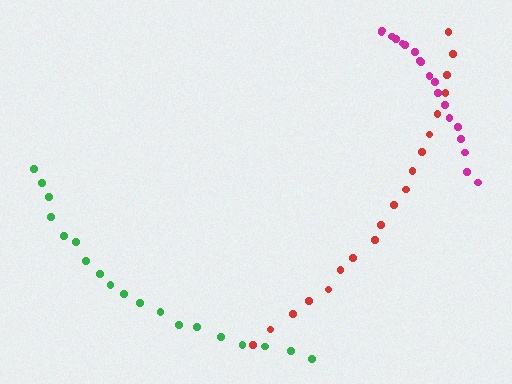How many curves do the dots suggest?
There are 3 distinct paths.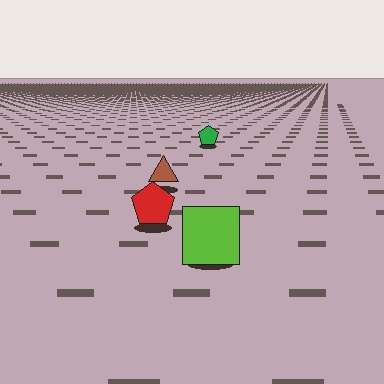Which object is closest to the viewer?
The lime square is closest. The texture marks near it are larger and more spread out.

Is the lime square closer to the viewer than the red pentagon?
Yes. The lime square is closer — you can tell from the texture gradient: the ground texture is coarser near it.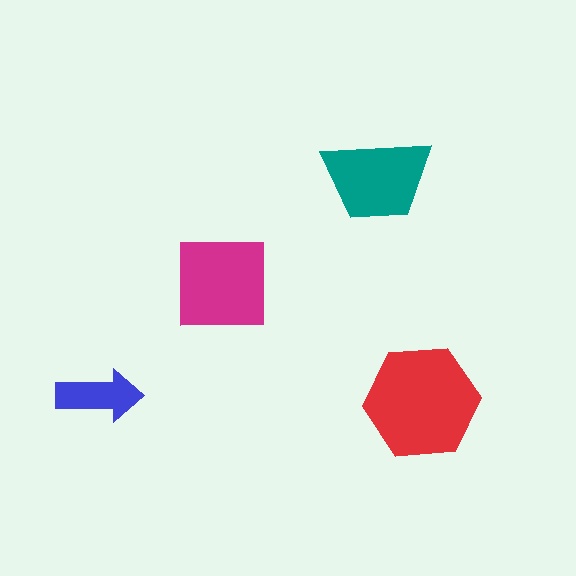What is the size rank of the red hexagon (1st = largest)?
1st.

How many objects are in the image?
There are 4 objects in the image.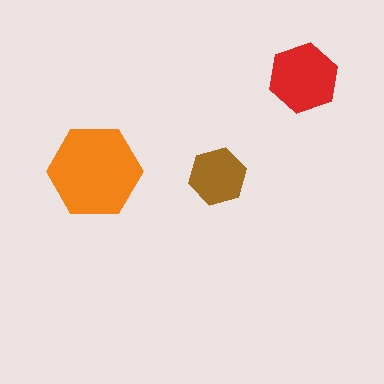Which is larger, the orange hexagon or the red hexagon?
The orange one.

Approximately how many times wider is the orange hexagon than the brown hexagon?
About 1.5 times wider.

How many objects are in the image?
There are 3 objects in the image.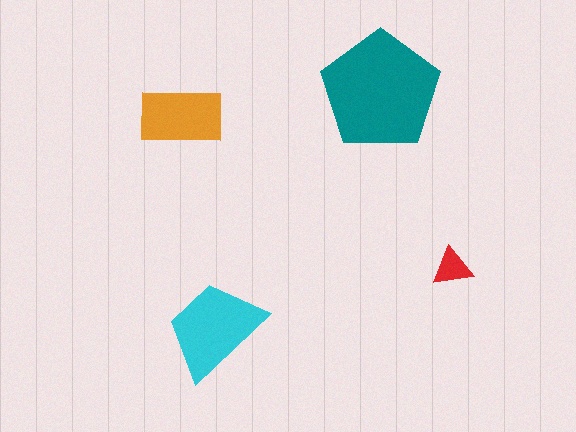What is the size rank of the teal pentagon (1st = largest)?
1st.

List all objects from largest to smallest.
The teal pentagon, the cyan trapezoid, the orange rectangle, the red triangle.